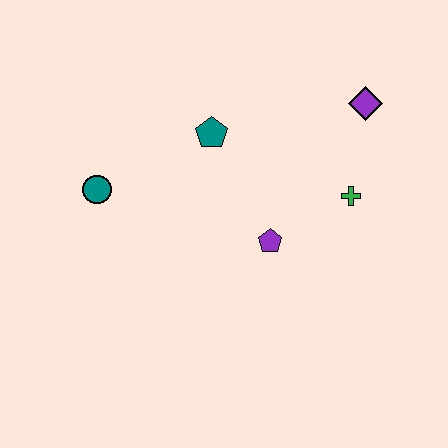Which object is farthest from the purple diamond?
The teal circle is farthest from the purple diamond.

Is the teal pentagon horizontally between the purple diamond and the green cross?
No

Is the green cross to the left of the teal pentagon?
No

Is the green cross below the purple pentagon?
No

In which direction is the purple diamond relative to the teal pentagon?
The purple diamond is to the right of the teal pentagon.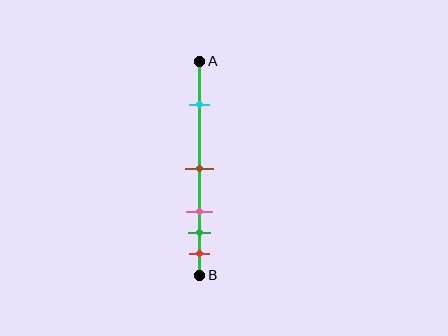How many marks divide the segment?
There are 5 marks dividing the segment.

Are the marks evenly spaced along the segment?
No, the marks are not evenly spaced.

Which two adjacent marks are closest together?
The green and red marks are the closest adjacent pair.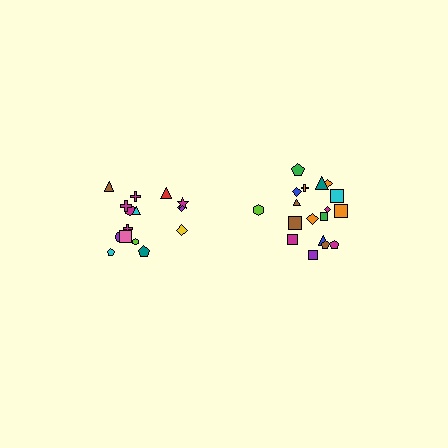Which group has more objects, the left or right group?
The right group.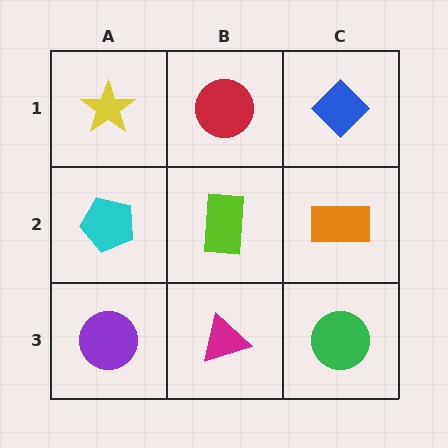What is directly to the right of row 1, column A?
A red circle.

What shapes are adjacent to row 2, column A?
A yellow star (row 1, column A), a purple circle (row 3, column A), a lime rectangle (row 2, column B).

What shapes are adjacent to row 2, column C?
A blue diamond (row 1, column C), a green circle (row 3, column C), a lime rectangle (row 2, column B).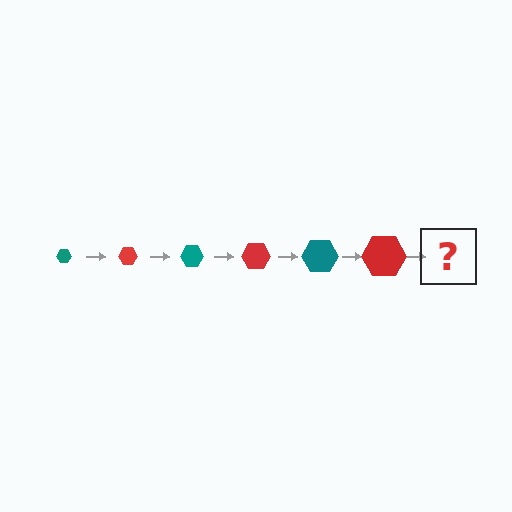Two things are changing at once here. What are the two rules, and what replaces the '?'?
The two rules are that the hexagon grows larger each step and the color cycles through teal and red. The '?' should be a teal hexagon, larger than the previous one.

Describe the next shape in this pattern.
It should be a teal hexagon, larger than the previous one.